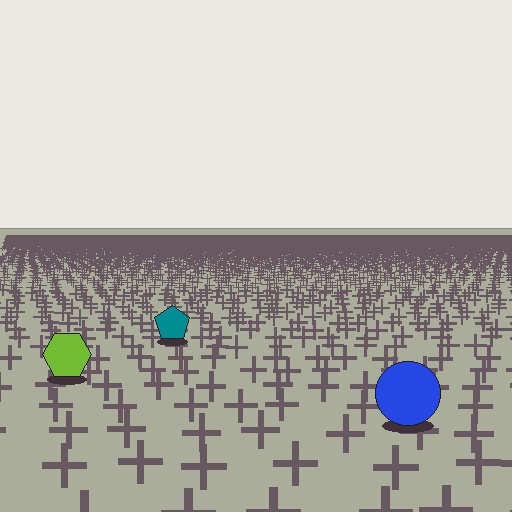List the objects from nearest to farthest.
From nearest to farthest: the blue circle, the lime hexagon, the teal pentagon.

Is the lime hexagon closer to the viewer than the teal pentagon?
Yes. The lime hexagon is closer — you can tell from the texture gradient: the ground texture is coarser near it.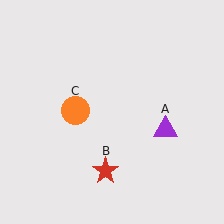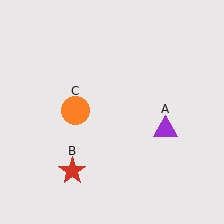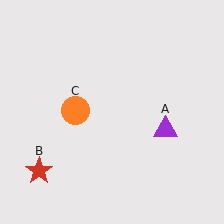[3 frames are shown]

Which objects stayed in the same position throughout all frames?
Purple triangle (object A) and orange circle (object C) remained stationary.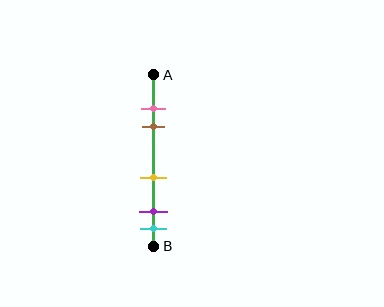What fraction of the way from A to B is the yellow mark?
The yellow mark is approximately 60% (0.6) of the way from A to B.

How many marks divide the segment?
There are 5 marks dividing the segment.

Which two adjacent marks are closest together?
The pink and brown marks are the closest adjacent pair.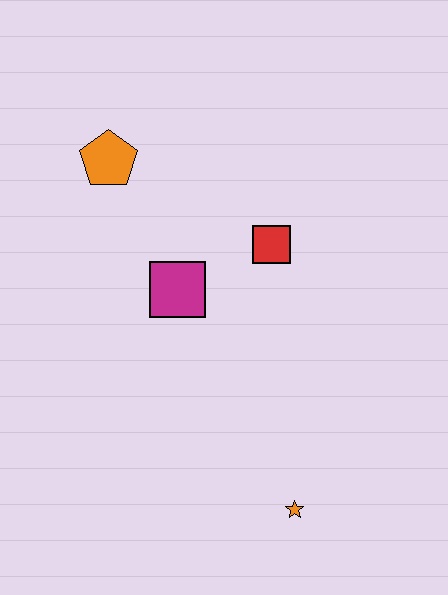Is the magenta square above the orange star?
Yes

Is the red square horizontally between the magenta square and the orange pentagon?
No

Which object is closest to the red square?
The magenta square is closest to the red square.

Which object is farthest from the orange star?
The orange pentagon is farthest from the orange star.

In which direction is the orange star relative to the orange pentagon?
The orange star is below the orange pentagon.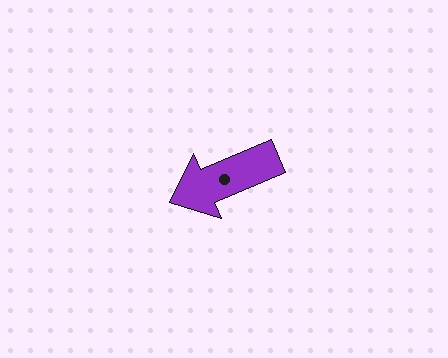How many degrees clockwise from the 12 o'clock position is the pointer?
Approximately 247 degrees.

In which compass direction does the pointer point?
Southwest.